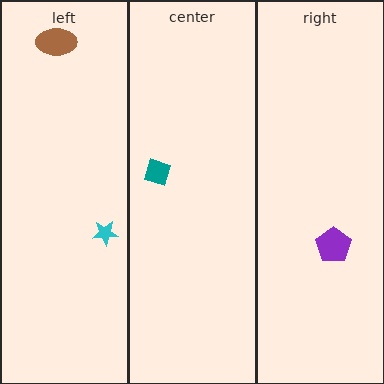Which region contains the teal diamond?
The center region.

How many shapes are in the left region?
2.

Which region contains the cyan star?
The left region.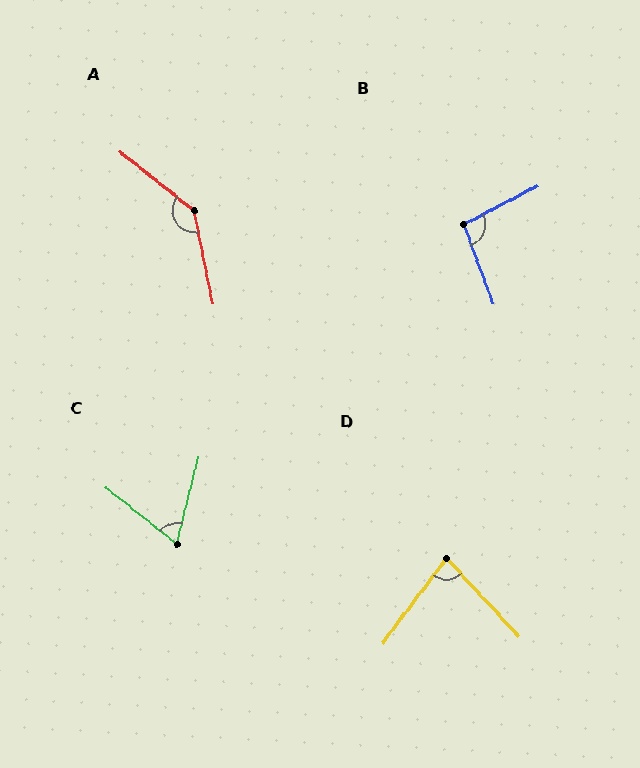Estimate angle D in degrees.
Approximately 79 degrees.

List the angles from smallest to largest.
C (66°), D (79°), B (97°), A (140°).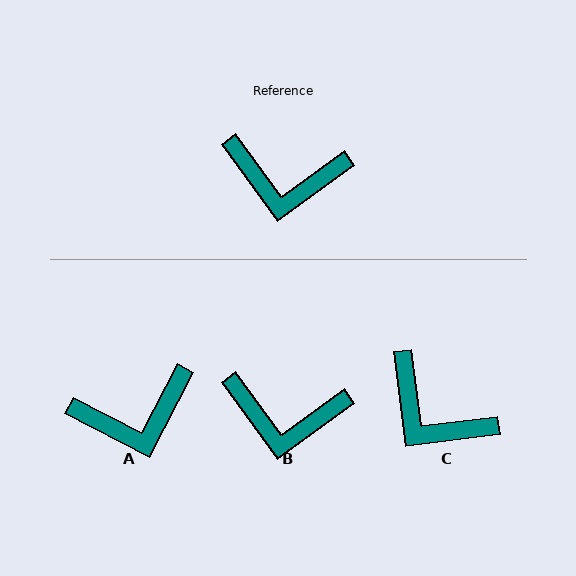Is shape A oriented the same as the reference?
No, it is off by about 26 degrees.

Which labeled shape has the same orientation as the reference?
B.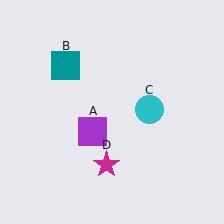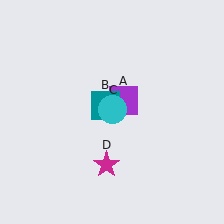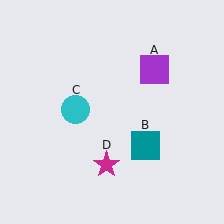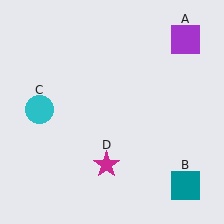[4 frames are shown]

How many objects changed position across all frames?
3 objects changed position: purple square (object A), teal square (object B), cyan circle (object C).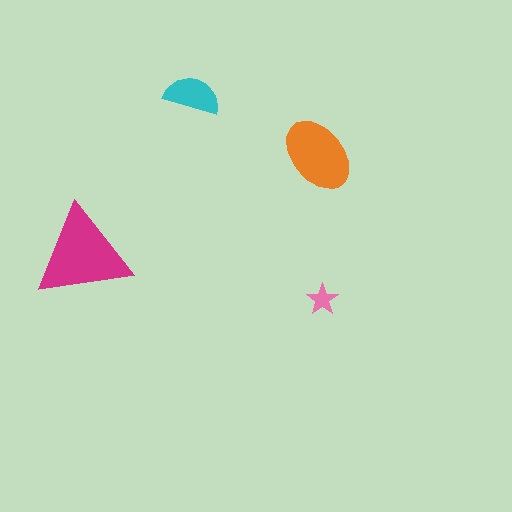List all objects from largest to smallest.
The magenta triangle, the orange ellipse, the cyan semicircle, the pink star.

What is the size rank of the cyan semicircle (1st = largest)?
3rd.